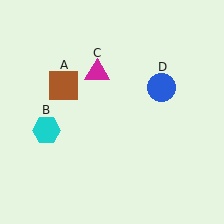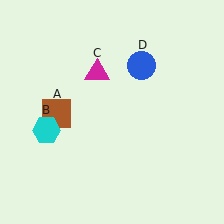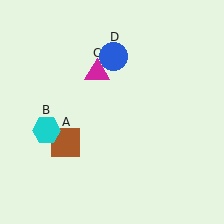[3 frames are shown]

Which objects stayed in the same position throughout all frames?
Cyan hexagon (object B) and magenta triangle (object C) remained stationary.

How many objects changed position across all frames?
2 objects changed position: brown square (object A), blue circle (object D).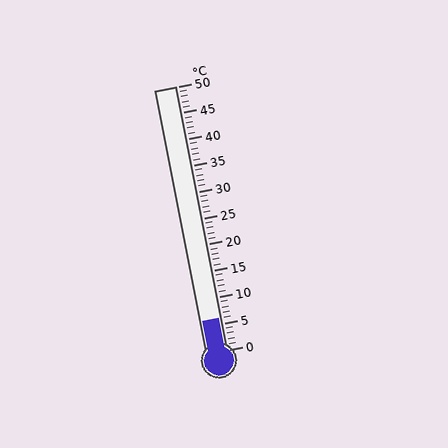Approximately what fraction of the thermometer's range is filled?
The thermometer is filled to approximately 10% of its range.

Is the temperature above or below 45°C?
The temperature is below 45°C.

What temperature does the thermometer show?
The thermometer shows approximately 6°C.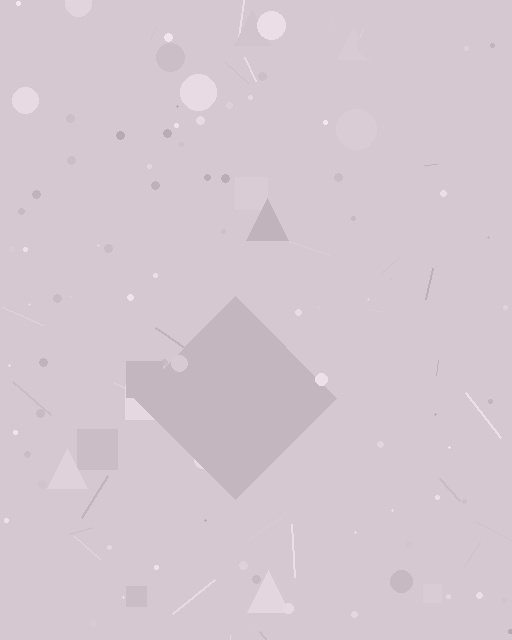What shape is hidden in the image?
A diamond is hidden in the image.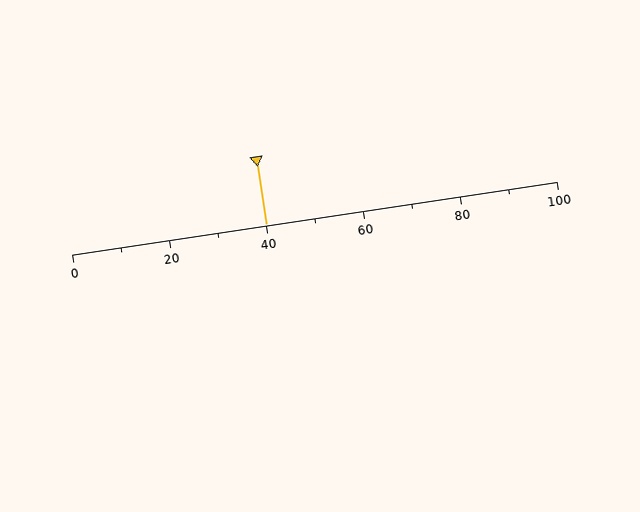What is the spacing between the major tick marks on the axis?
The major ticks are spaced 20 apart.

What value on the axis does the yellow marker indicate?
The marker indicates approximately 40.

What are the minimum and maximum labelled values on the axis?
The axis runs from 0 to 100.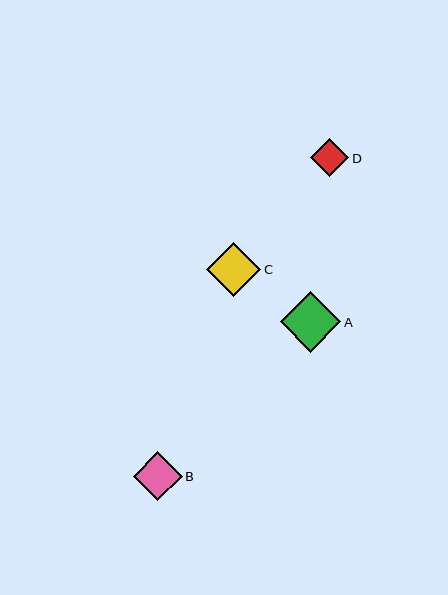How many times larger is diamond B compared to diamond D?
Diamond B is approximately 1.3 times the size of diamond D.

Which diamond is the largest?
Diamond A is the largest with a size of approximately 61 pixels.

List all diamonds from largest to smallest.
From largest to smallest: A, C, B, D.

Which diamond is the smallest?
Diamond D is the smallest with a size of approximately 38 pixels.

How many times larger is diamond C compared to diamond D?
Diamond C is approximately 1.4 times the size of diamond D.